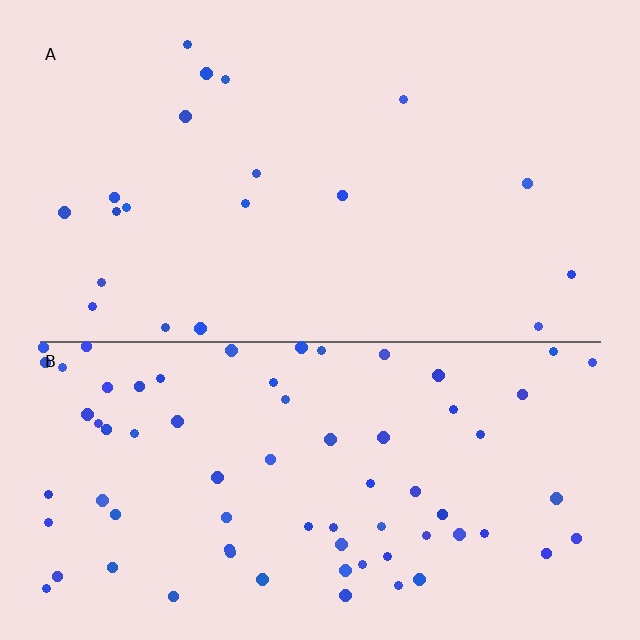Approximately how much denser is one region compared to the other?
Approximately 3.6× — region B over region A.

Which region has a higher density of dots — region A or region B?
B (the bottom).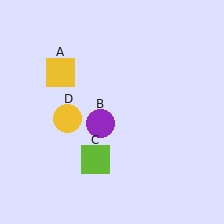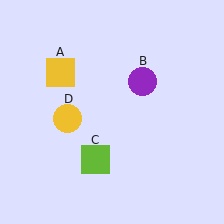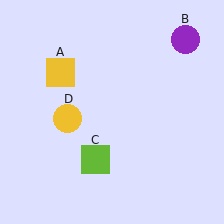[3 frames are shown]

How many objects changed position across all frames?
1 object changed position: purple circle (object B).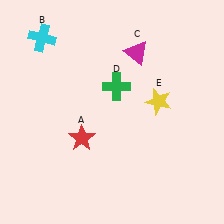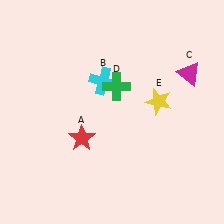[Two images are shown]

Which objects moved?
The objects that moved are: the cyan cross (B), the magenta triangle (C).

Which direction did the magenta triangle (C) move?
The magenta triangle (C) moved right.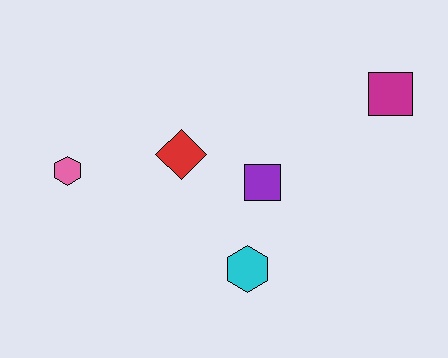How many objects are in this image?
There are 5 objects.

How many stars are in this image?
There are no stars.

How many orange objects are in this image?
There are no orange objects.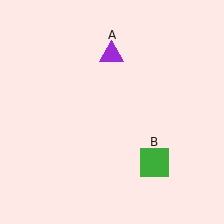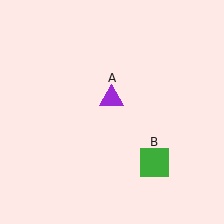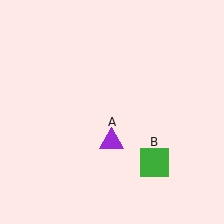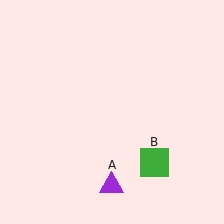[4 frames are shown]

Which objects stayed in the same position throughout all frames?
Green square (object B) remained stationary.